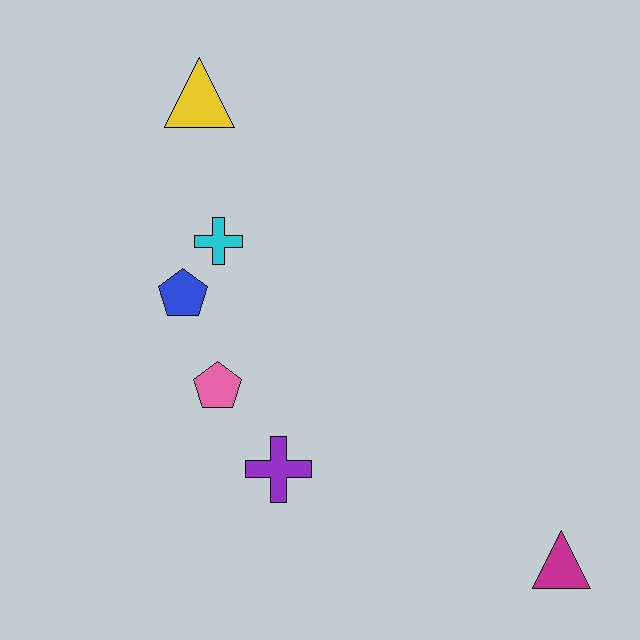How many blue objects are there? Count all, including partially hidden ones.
There is 1 blue object.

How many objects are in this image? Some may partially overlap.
There are 6 objects.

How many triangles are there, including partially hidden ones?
There are 2 triangles.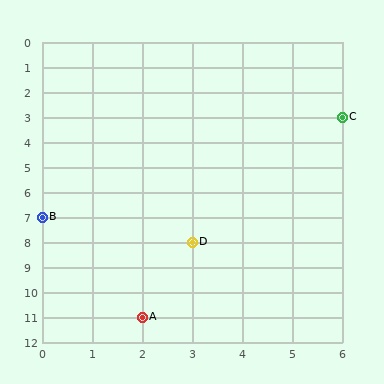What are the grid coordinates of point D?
Point D is at grid coordinates (3, 8).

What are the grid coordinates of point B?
Point B is at grid coordinates (0, 7).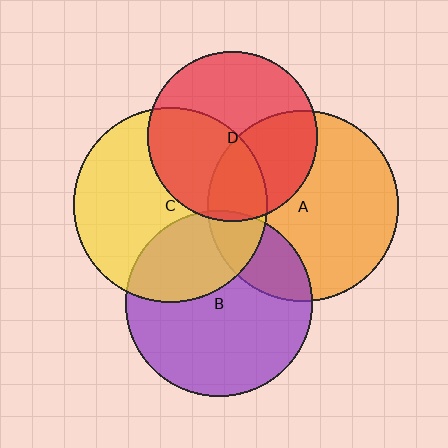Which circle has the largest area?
Circle C (yellow).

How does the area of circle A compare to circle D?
Approximately 1.3 times.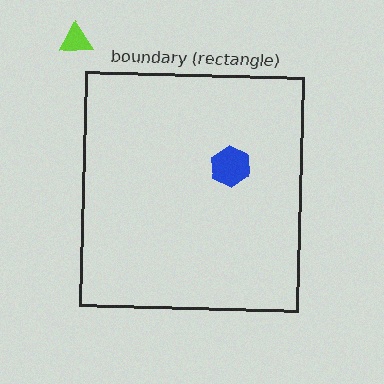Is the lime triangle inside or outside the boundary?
Outside.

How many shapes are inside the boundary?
1 inside, 1 outside.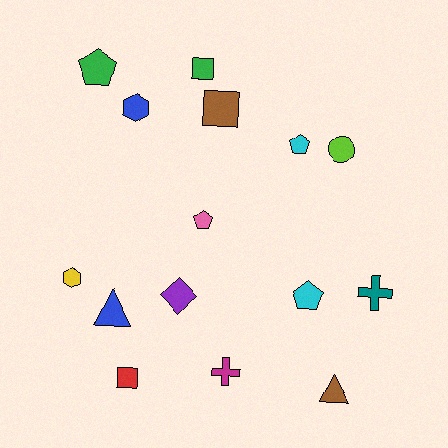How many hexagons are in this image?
There are 2 hexagons.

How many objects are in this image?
There are 15 objects.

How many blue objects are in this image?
There are 2 blue objects.